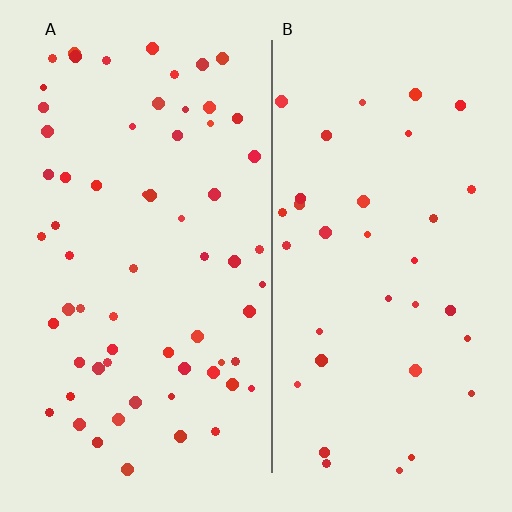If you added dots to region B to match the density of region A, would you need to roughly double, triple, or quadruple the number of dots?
Approximately double.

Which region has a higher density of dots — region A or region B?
A (the left).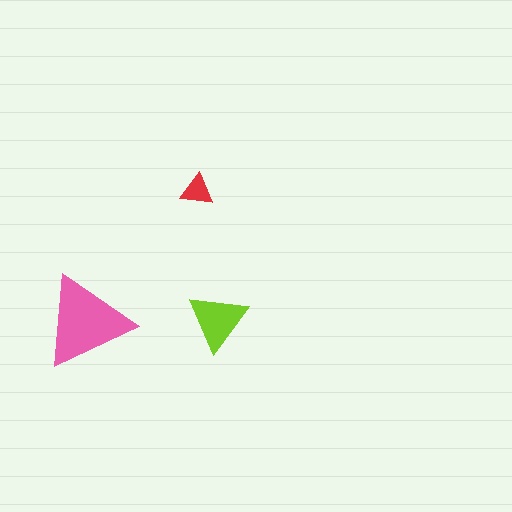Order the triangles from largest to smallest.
the pink one, the lime one, the red one.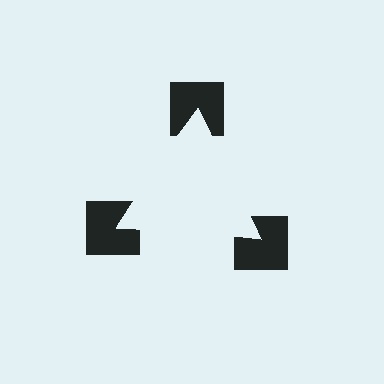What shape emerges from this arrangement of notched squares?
An illusory triangle — its edges are inferred from the aligned wedge cuts in the notched squares, not physically drawn.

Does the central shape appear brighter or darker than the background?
It typically appears slightly brighter than the background, even though no actual brightness change is drawn.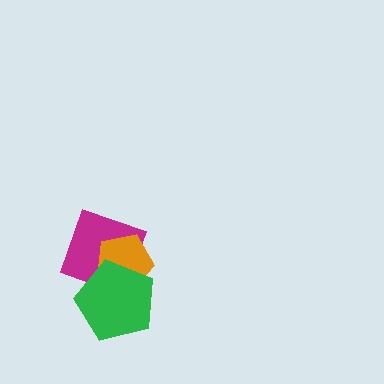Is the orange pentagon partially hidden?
Yes, it is partially covered by another shape.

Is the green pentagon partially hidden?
No, no other shape covers it.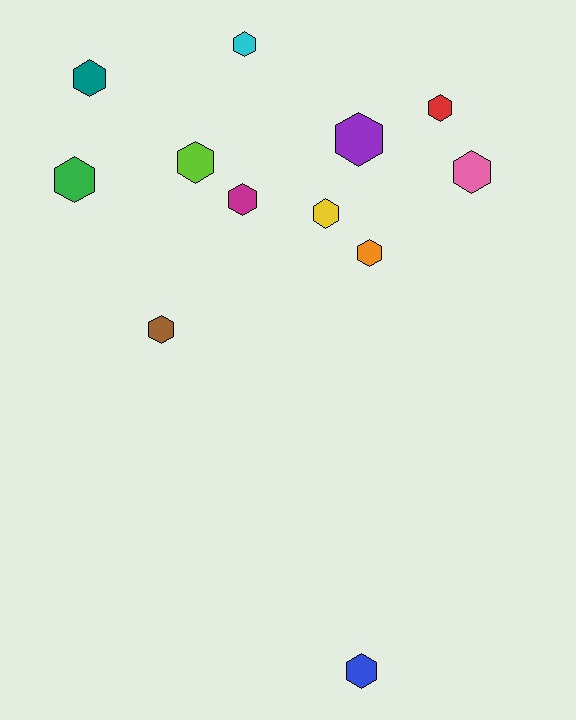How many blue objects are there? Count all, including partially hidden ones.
There is 1 blue object.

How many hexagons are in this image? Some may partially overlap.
There are 12 hexagons.